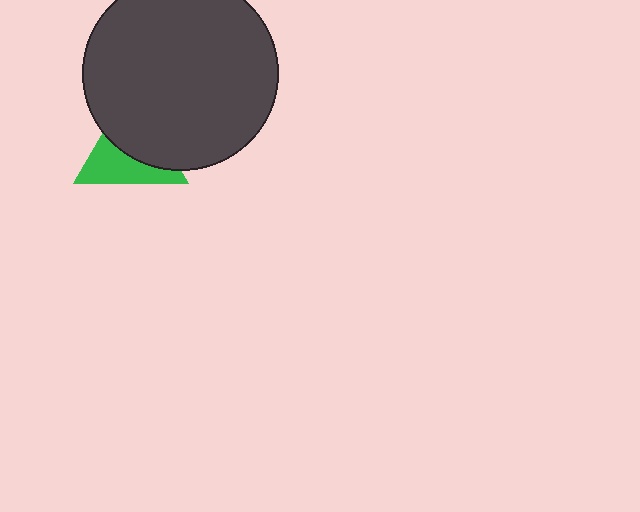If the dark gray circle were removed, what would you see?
You would see the complete green triangle.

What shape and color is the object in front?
The object in front is a dark gray circle.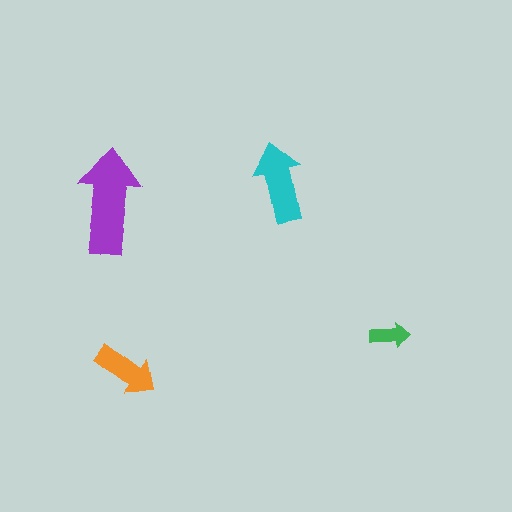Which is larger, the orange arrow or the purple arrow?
The purple one.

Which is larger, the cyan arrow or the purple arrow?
The purple one.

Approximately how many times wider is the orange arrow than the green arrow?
About 1.5 times wider.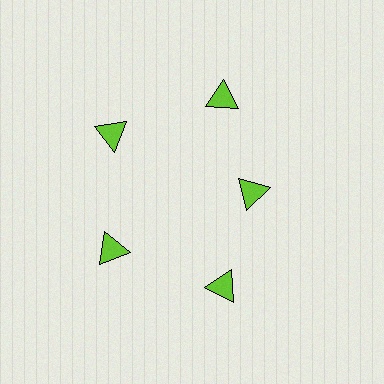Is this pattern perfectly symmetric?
No. The 5 lime triangles are arranged in a ring, but one element near the 3 o'clock position is pulled inward toward the center, breaking the 5-fold rotational symmetry.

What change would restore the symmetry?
The symmetry would be restored by moving it outward, back onto the ring so that all 5 triangles sit at equal angles and equal distance from the center.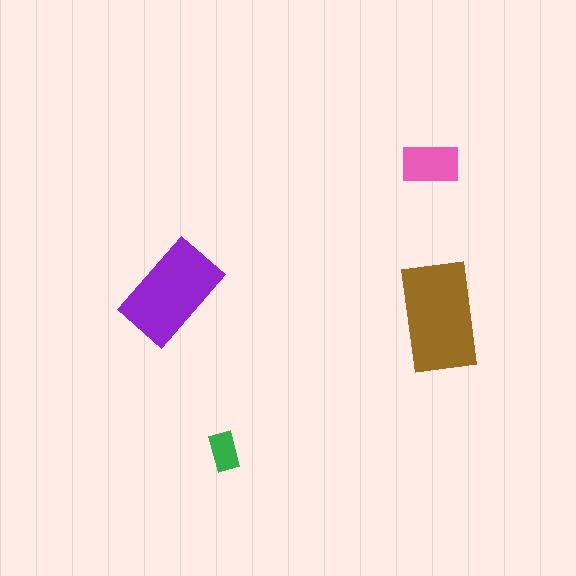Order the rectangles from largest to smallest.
the brown one, the purple one, the pink one, the green one.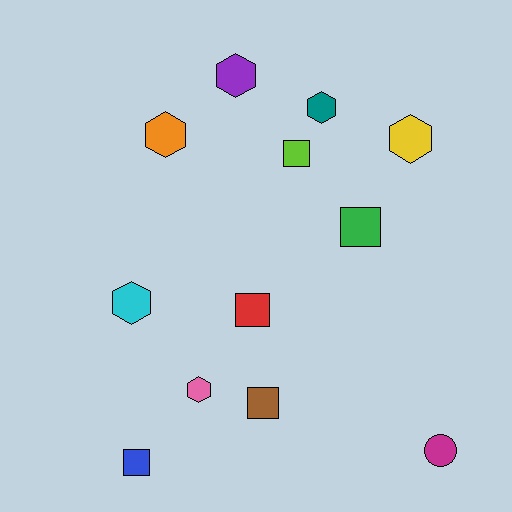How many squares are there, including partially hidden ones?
There are 5 squares.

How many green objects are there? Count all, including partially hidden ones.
There is 1 green object.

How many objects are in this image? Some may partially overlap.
There are 12 objects.